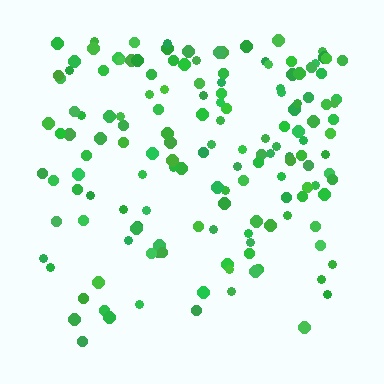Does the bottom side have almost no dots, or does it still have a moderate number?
Still a moderate number, just noticeably fewer than the top.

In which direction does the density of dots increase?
From bottom to top, with the top side densest.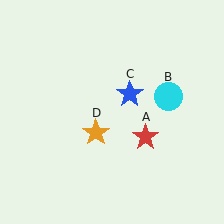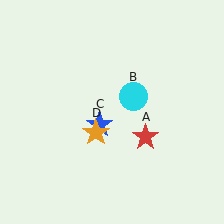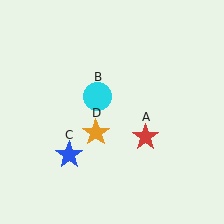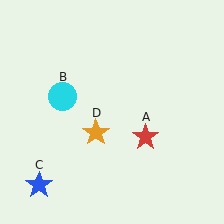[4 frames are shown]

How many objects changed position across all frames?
2 objects changed position: cyan circle (object B), blue star (object C).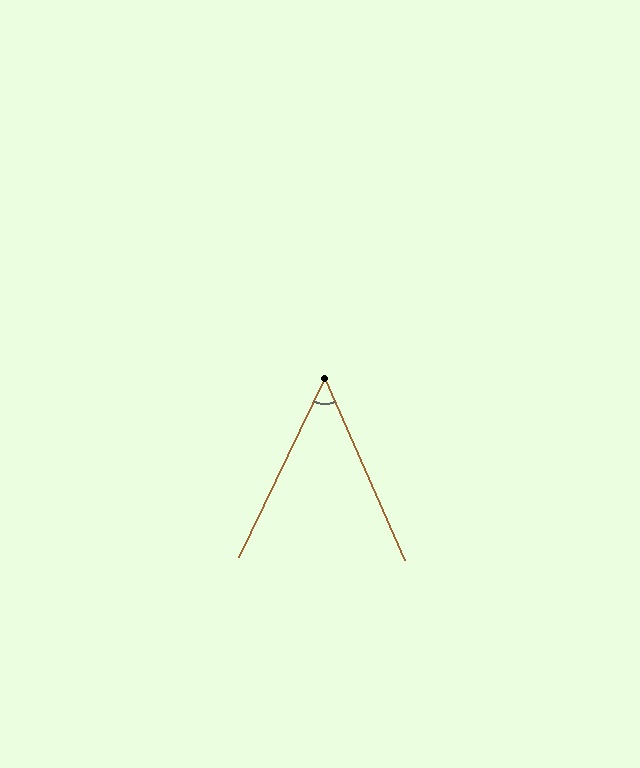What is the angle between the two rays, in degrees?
Approximately 50 degrees.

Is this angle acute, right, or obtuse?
It is acute.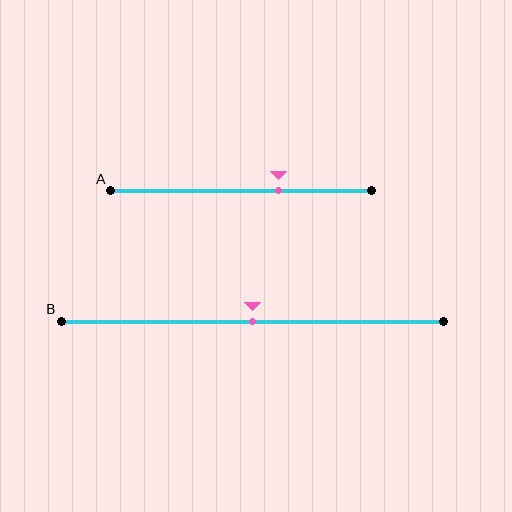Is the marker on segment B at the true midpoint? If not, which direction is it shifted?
Yes, the marker on segment B is at the true midpoint.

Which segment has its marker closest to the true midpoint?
Segment B has its marker closest to the true midpoint.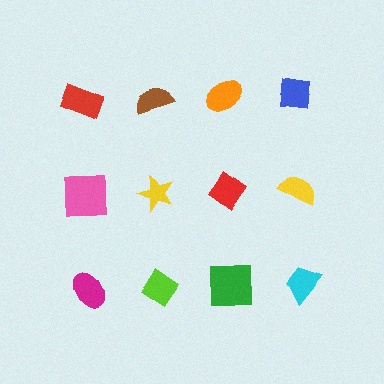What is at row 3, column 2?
A lime diamond.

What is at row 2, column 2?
A yellow star.